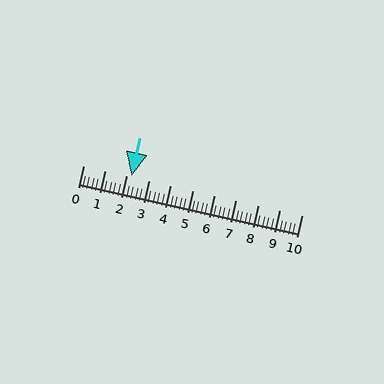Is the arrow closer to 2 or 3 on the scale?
The arrow is closer to 2.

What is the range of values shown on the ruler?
The ruler shows values from 0 to 10.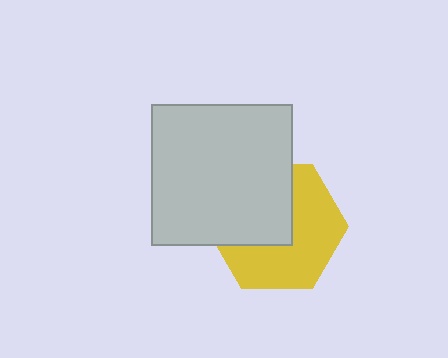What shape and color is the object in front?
The object in front is a light gray square.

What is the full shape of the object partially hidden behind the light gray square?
The partially hidden object is a yellow hexagon.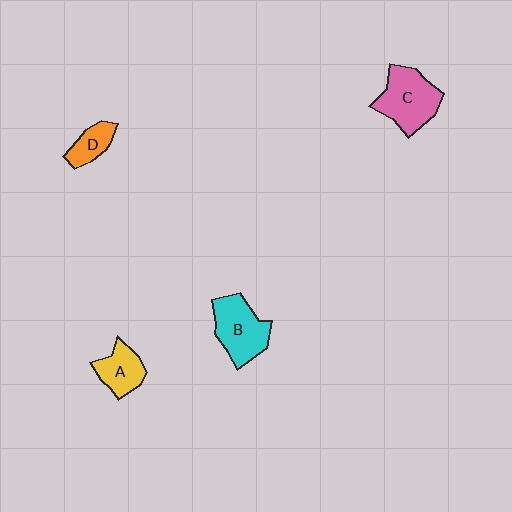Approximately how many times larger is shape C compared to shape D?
Approximately 2.2 times.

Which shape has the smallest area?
Shape D (orange).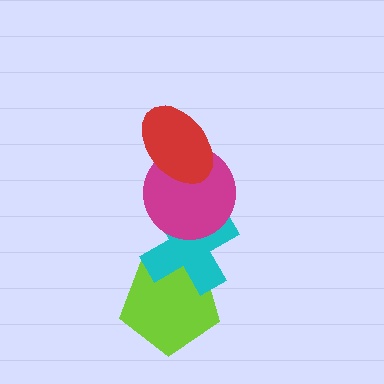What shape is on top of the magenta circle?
The red ellipse is on top of the magenta circle.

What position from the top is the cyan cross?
The cyan cross is 3rd from the top.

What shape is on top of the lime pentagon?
The cyan cross is on top of the lime pentagon.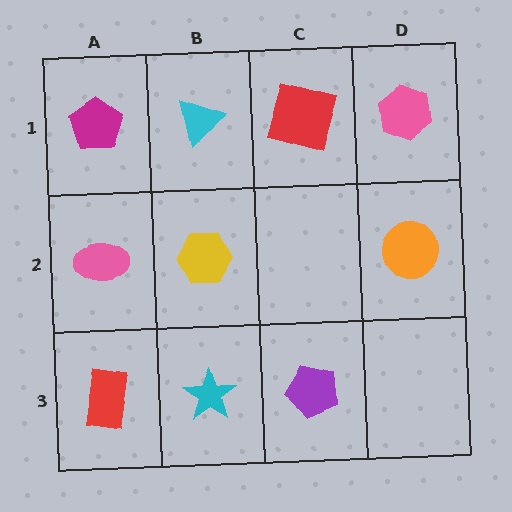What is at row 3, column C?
A purple pentagon.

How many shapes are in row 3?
3 shapes.